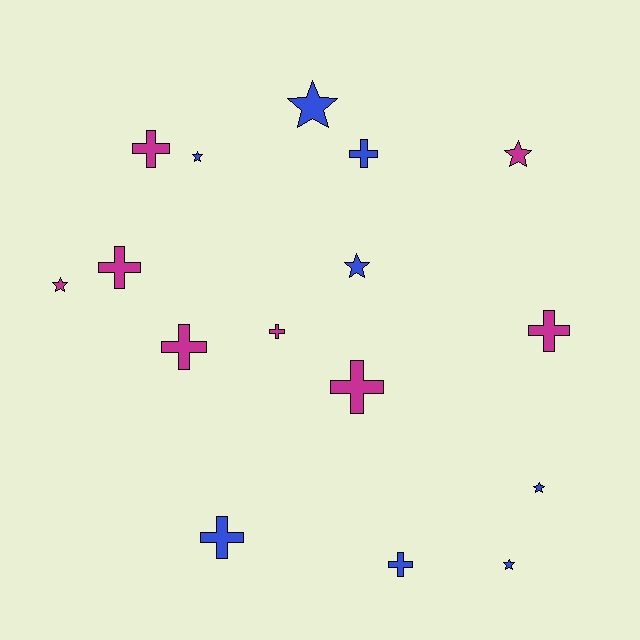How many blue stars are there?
There are 5 blue stars.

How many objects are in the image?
There are 16 objects.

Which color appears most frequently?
Magenta, with 8 objects.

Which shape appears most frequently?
Cross, with 9 objects.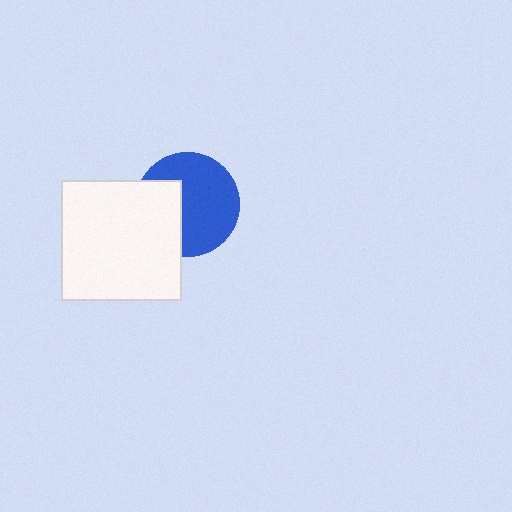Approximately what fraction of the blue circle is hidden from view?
Roughly 34% of the blue circle is hidden behind the white square.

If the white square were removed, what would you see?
You would see the complete blue circle.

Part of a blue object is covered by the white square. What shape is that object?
It is a circle.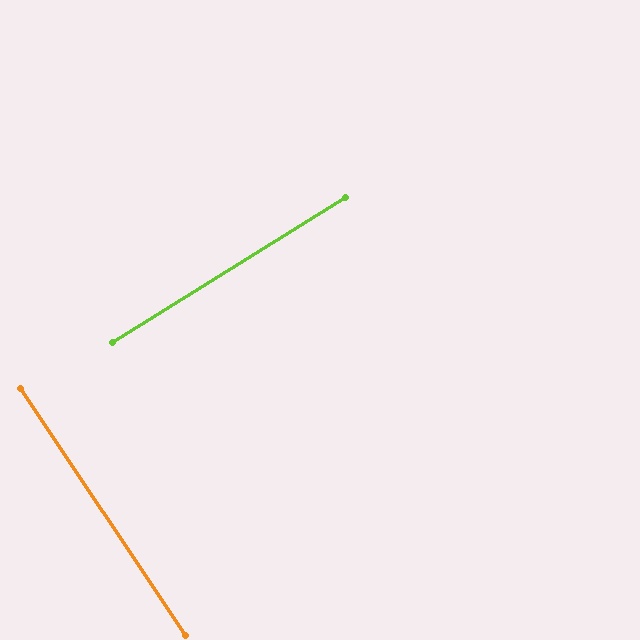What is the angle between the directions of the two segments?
Approximately 88 degrees.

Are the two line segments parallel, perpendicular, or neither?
Perpendicular — they meet at approximately 88°.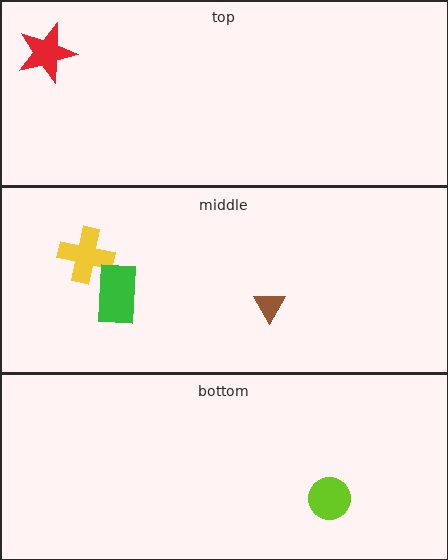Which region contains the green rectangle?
The middle region.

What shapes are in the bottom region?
The lime circle.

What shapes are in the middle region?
The brown triangle, the yellow cross, the green rectangle.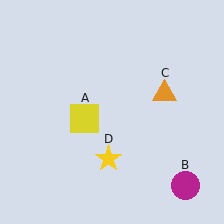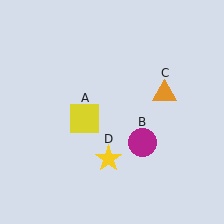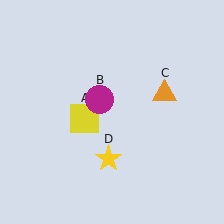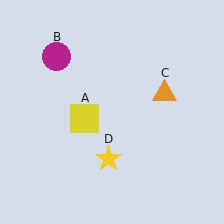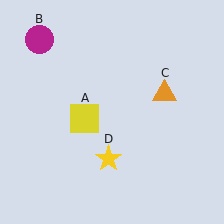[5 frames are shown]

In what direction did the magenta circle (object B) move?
The magenta circle (object B) moved up and to the left.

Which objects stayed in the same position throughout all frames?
Yellow square (object A) and orange triangle (object C) and yellow star (object D) remained stationary.